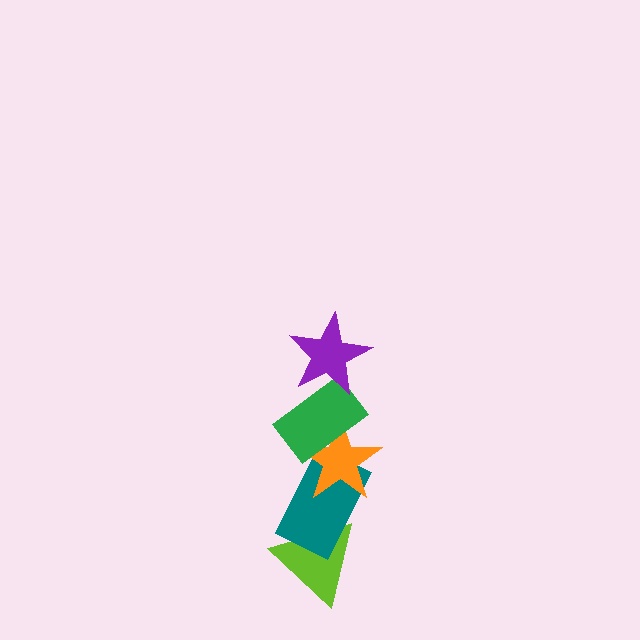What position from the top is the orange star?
The orange star is 3rd from the top.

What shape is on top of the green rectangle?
The purple star is on top of the green rectangle.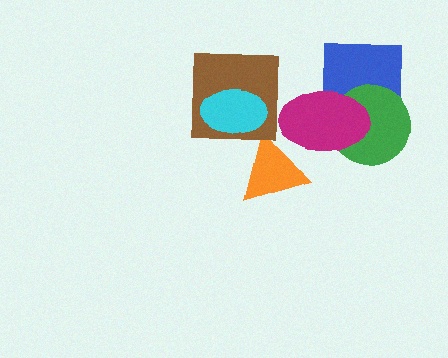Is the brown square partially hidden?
Yes, it is partially covered by another shape.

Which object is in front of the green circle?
The magenta ellipse is in front of the green circle.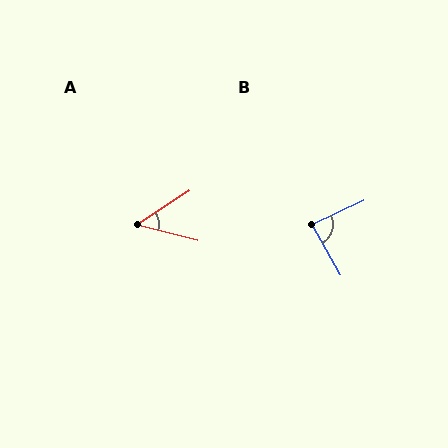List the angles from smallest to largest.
A (48°), B (86°).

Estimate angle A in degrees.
Approximately 48 degrees.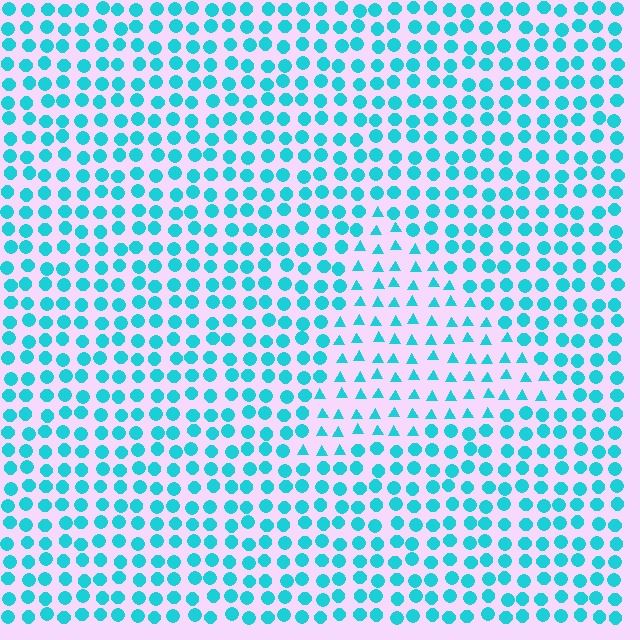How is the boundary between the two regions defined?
The boundary is defined by a change in element shape: triangles inside vs. circles outside. All elements share the same color and spacing.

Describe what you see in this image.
The image is filled with small cyan elements arranged in a uniform grid. A triangle-shaped region contains triangles, while the surrounding area contains circles. The boundary is defined purely by the change in element shape.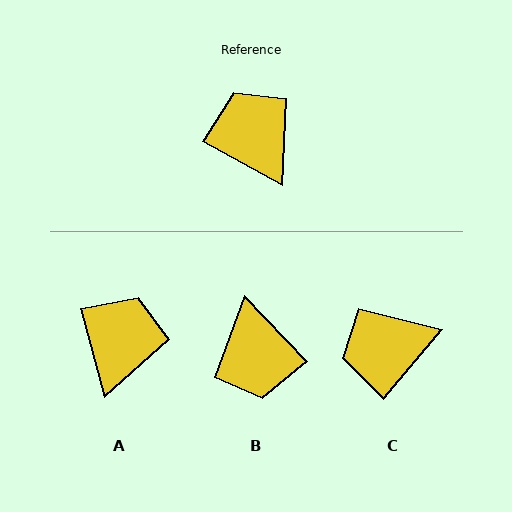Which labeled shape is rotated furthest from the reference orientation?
B, about 163 degrees away.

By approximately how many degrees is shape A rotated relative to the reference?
Approximately 47 degrees clockwise.